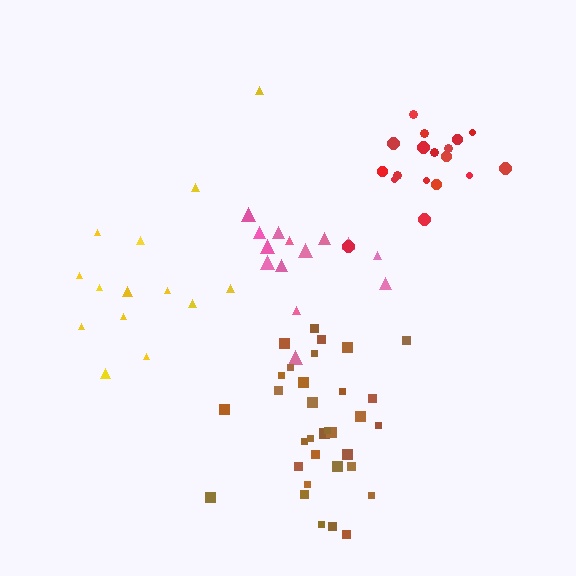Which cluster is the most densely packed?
Red.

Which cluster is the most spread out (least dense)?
Yellow.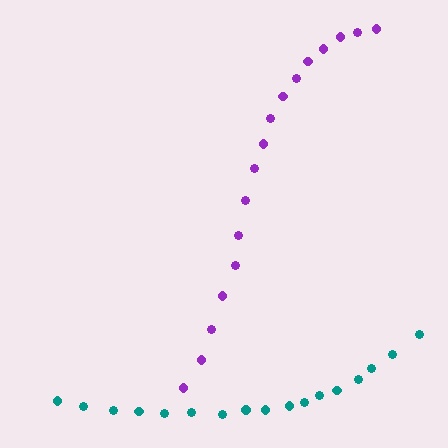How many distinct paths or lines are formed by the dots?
There are 2 distinct paths.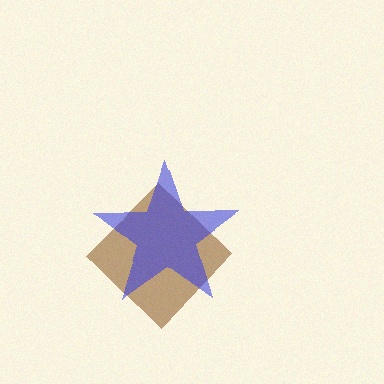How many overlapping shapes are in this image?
There are 2 overlapping shapes in the image.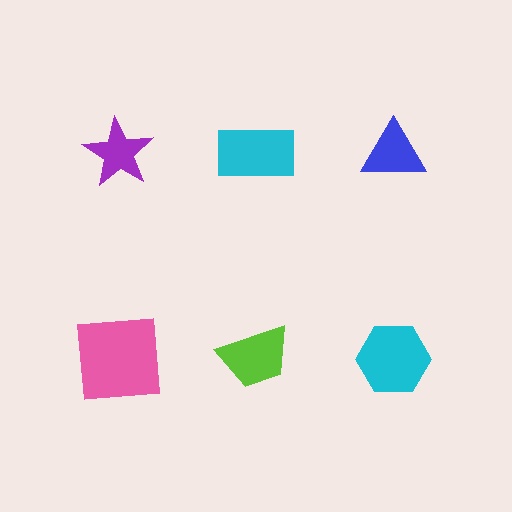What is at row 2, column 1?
A pink square.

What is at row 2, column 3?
A cyan hexagon.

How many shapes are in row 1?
3 shapes.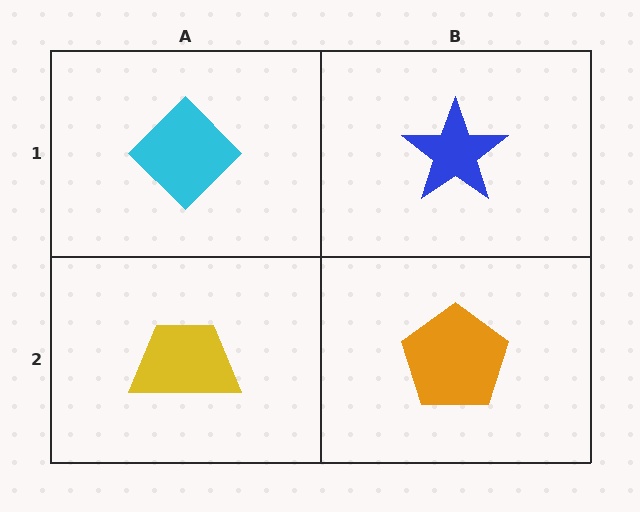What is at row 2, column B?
An orange pentagon.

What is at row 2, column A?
A yellow trapezoid.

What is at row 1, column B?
A blue star.